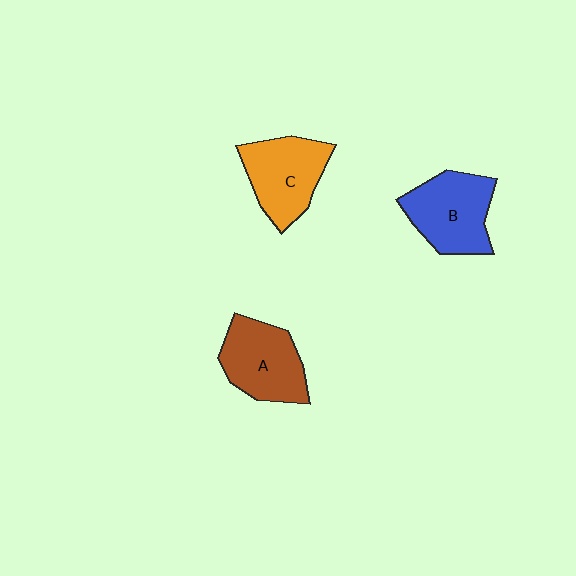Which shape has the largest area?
Shape B (blue).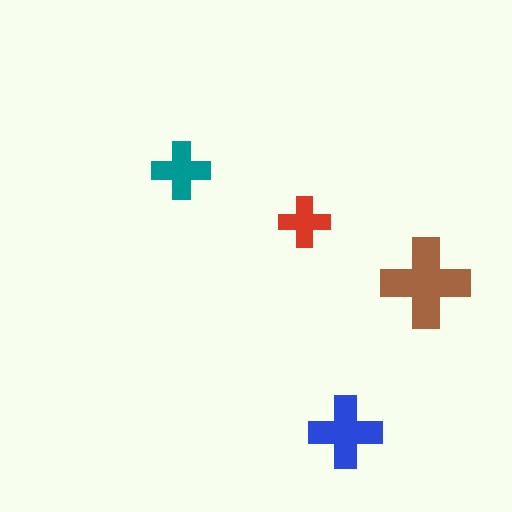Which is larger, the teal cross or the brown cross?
The brown one.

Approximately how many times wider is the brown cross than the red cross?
About 1.5 times wider.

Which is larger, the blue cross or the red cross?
The blue one.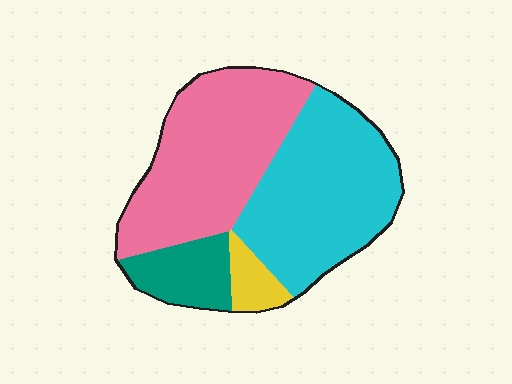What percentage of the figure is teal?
Teal takes up about one eighth (1/8) of the figure.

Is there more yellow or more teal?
Teal.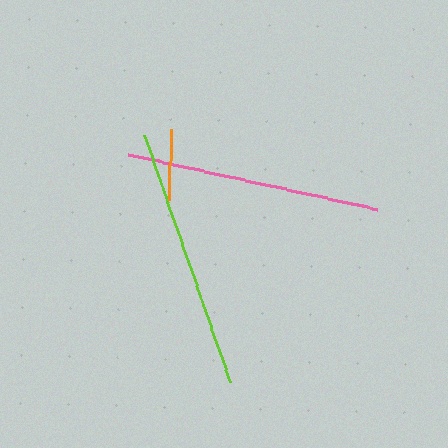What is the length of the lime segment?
The lime segment is approximately 262 pixels long.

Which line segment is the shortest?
The orange line is the shortest at approximately 71 pixels.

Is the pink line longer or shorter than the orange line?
The pink line is longer than the orange line.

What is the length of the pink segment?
The pink segment is approximately 256 pixels long.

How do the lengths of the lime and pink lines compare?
The lime and pink lines are approximately the same length.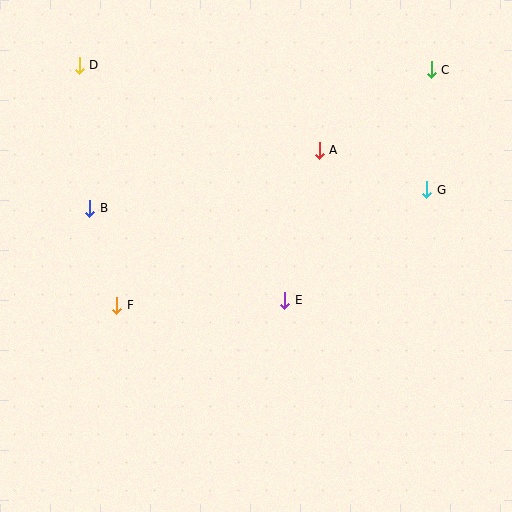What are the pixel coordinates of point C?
Point C is at (431, 70).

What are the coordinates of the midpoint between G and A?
The midpoint between G and A is at (373, 170).